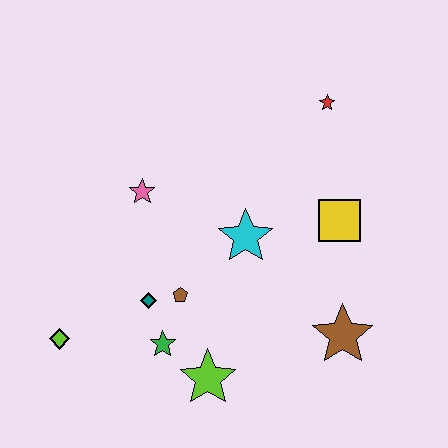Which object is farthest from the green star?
The red star is farthest from the green star.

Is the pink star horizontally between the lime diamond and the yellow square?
Yes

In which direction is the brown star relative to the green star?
The brown star is to the right of the green star.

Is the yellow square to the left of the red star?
No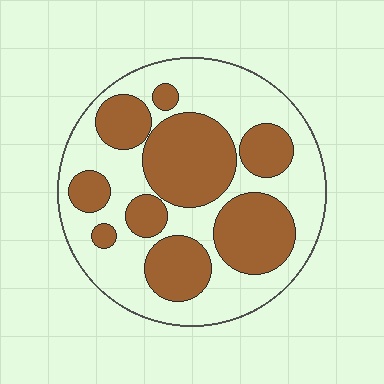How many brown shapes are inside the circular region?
9.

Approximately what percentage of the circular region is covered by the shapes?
Approximately 45%.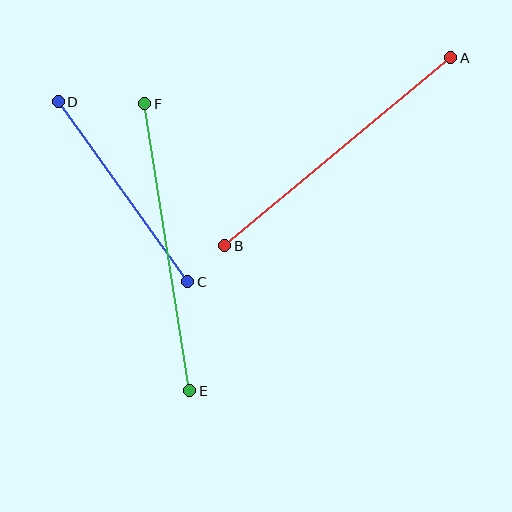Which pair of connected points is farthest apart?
Points A and B are farthest apart.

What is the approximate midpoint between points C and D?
The midpoint is at approximately (123, 192) pixels.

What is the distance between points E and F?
The distance is approximately 291 pixels.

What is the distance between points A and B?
The distance is approximately 294 pixels.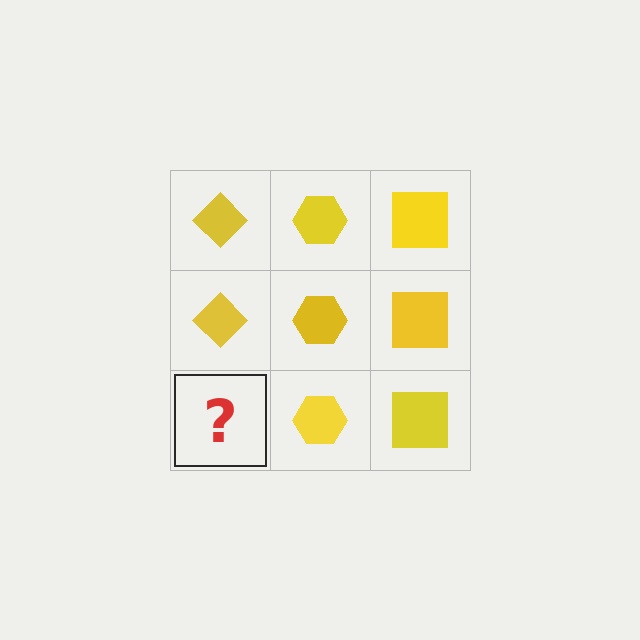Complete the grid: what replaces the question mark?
The question mark should be replaced with a yellow diamond.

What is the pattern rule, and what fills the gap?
The rule is that each column has a consistent shape. The gap should be filled with a yellow diamond.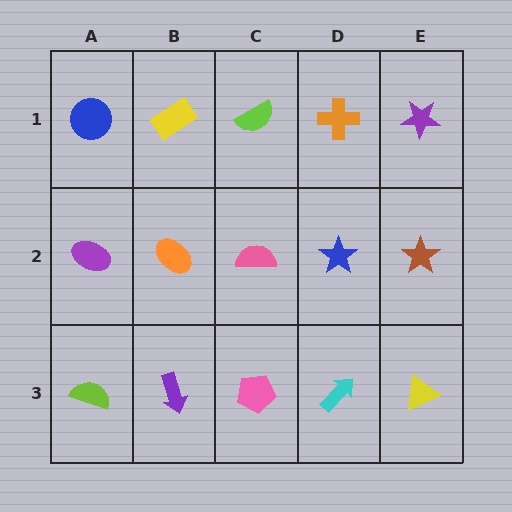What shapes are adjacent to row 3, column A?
A purple ellipse (row 2, column A), a purple arrow (row 3, column B).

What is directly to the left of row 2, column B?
A purple ellipse.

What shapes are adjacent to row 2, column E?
A purple star (row 1, column E), a yellow triangle (row 3, column E), a blue star (row 2, column D).